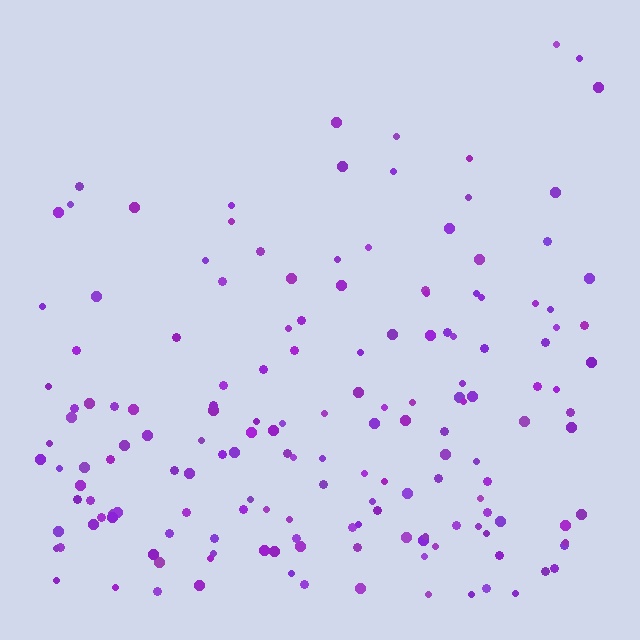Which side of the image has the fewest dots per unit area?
The top.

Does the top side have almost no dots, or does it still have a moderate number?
Still a moderate number, just noticeably fewer than the bottom.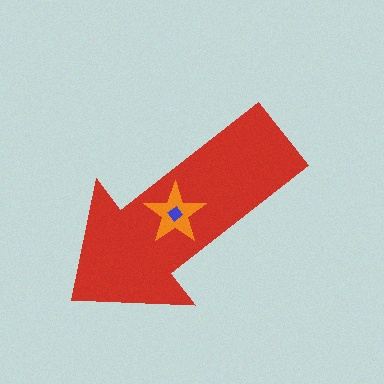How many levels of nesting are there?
3.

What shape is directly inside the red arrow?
The orange star.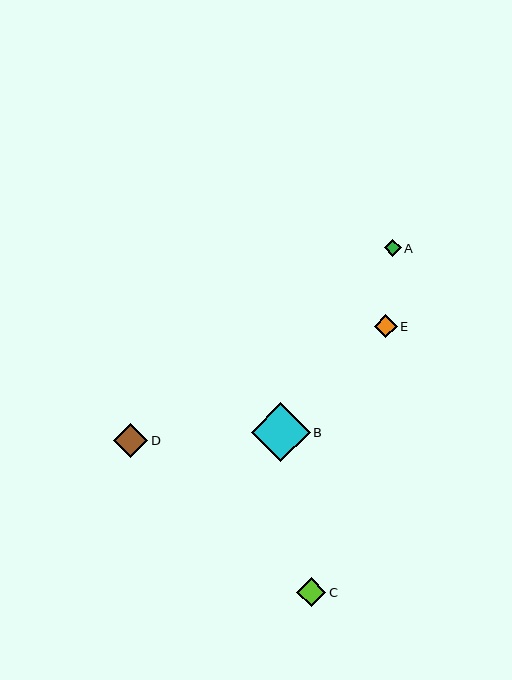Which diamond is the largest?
Diamond B is the largest with a size of approximately 59 pixels.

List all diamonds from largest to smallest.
From largest to smallest: B, D, C, E, A.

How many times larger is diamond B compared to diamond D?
Diamond B is approximately 1.7 times the size of diamond D.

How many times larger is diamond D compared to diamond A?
Diamond D is approximately 2.0 times the size of diamond A.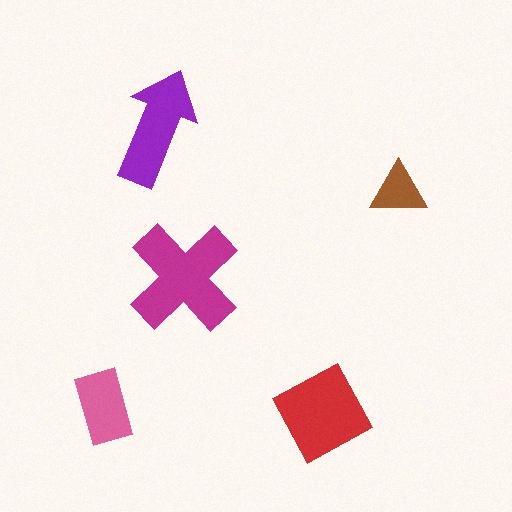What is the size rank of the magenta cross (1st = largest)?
1st.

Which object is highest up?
The purple arrow is topmost.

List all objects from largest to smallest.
The magenta cross, the red diamond, the purple arrow, the pink rectangle, the brown triangle.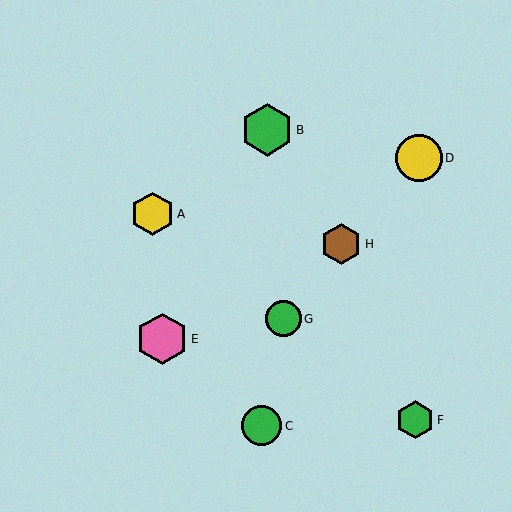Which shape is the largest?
The green hexagon (labeled B) is the largest.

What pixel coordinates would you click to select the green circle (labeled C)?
Click at (262, 426) to select the green circle C.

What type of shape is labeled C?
Shape C is a green circle.